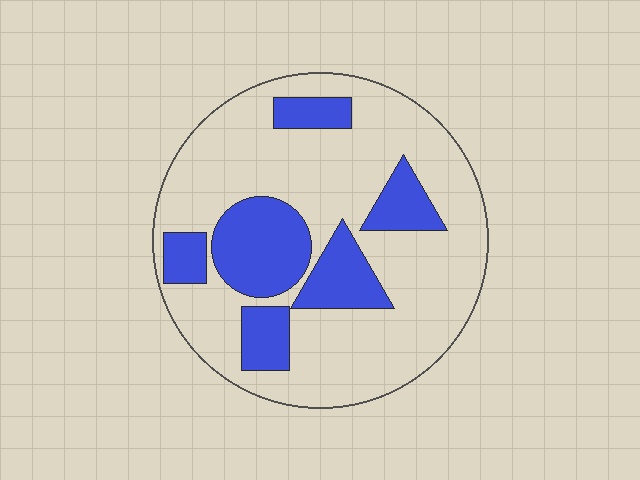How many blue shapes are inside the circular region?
6.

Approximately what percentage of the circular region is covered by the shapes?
Approximately 25%.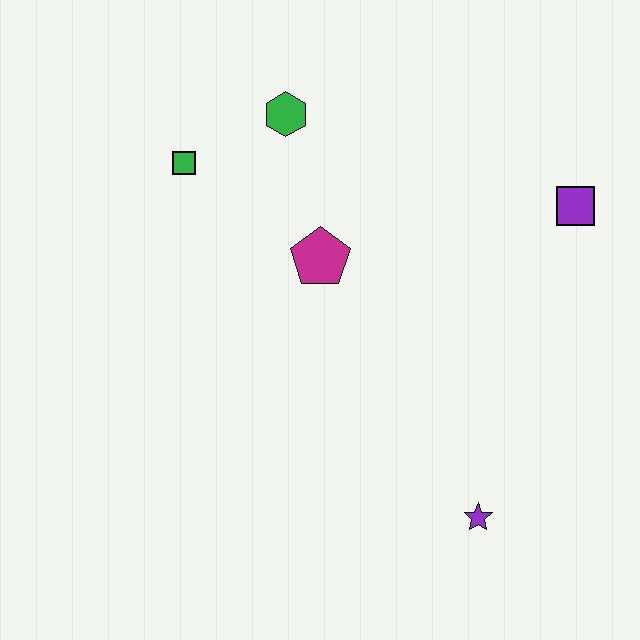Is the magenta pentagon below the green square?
Yes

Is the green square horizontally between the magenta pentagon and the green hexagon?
No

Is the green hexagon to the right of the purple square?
No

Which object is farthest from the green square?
The purple star is farthest from the green square.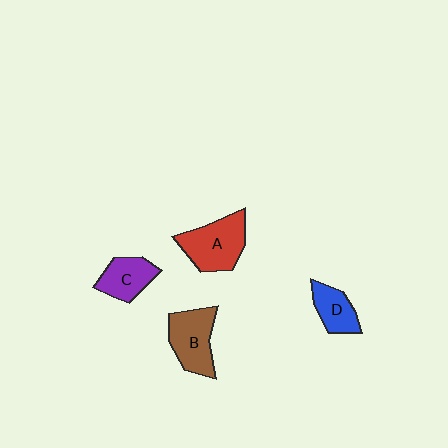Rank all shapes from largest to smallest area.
From largest to smallest: A (red), B (brown), C (purple), D (blue).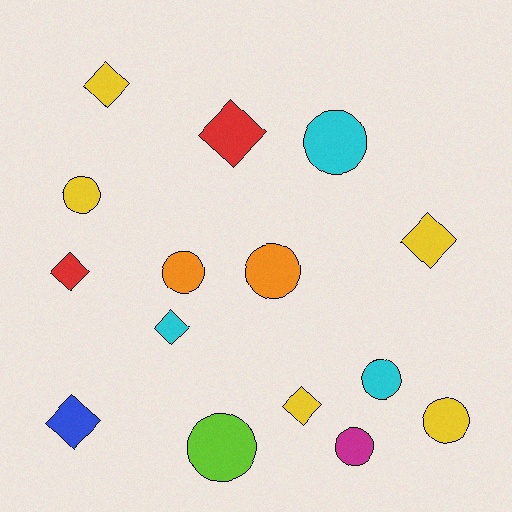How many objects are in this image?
There are 15 objects.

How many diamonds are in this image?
There are 7 diamonds.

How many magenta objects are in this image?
There is 1 magenta object.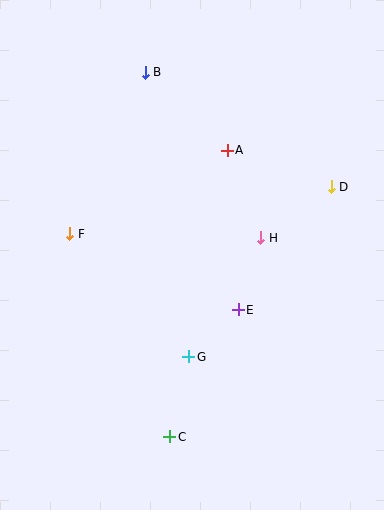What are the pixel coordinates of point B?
Point B is at (145, 72).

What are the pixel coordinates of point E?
Point E is at (238, 310).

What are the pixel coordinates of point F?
Point F is at (70, 234).